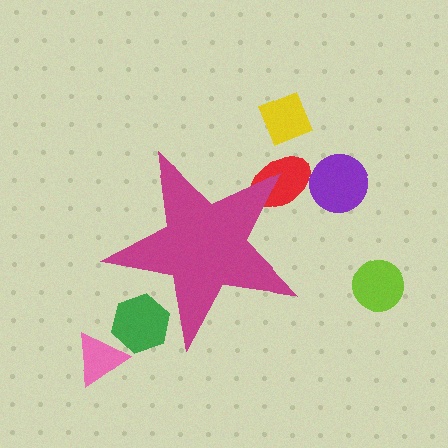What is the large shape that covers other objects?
A magenta star.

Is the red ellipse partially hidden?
Yes, the red ellipse is partially hidden behind the magenta star.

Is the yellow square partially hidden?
No, the yellow square is fully visible.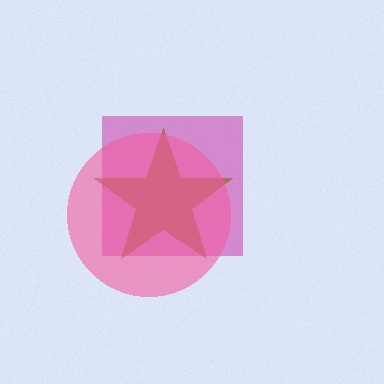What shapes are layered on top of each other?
The layered shapes are: a magenta square, a brown star, a pink circle.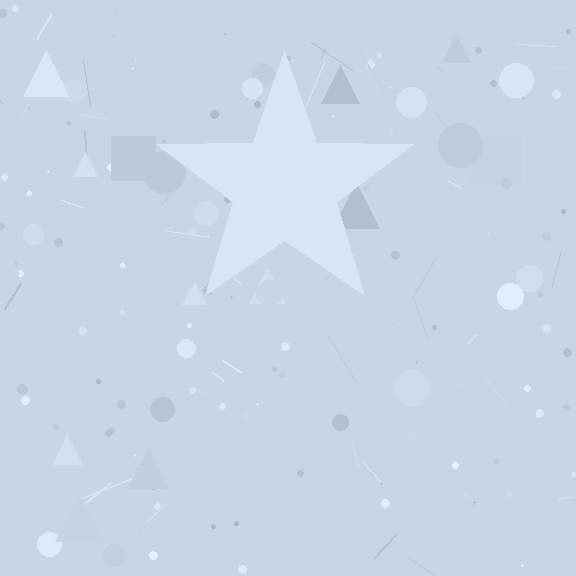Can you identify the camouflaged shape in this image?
The camouflaged shape is a star.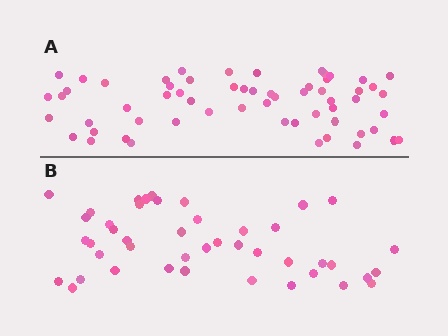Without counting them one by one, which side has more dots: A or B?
Region A (the top region) has more dots.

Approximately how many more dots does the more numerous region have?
Region A has approximately 15 more dots than region B.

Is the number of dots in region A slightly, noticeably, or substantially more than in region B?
Region A has noticeably more, but not dramatically so. The ratio is roughly 1.4 to 1.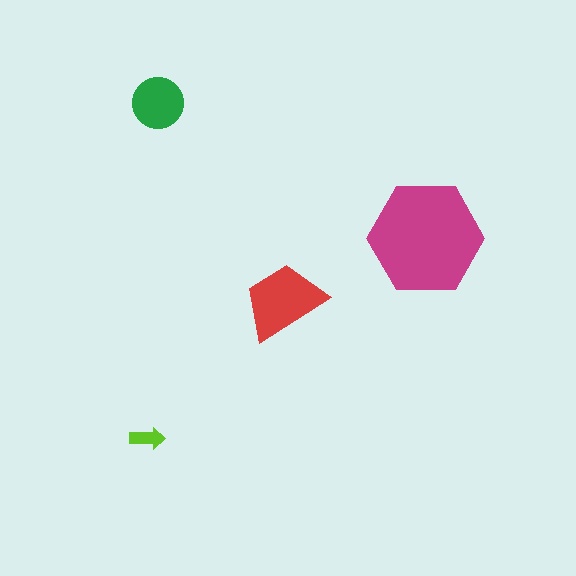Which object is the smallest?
The lime arrow.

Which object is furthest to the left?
The lime arrow is leftmost.